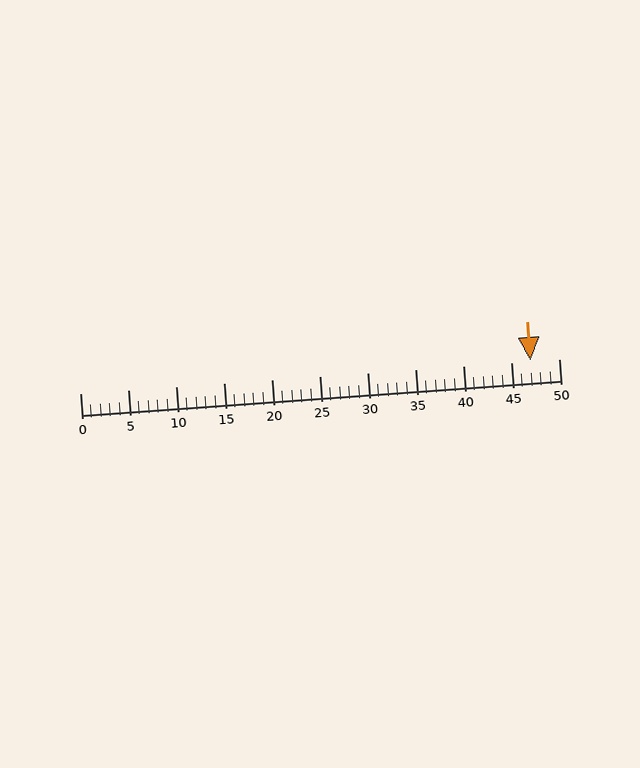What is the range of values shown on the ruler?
The ruler shows values from 0 to 50.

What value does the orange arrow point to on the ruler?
The orange arrow points to approximately 47.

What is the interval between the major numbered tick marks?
The major tick marks are spaced 5 units apart.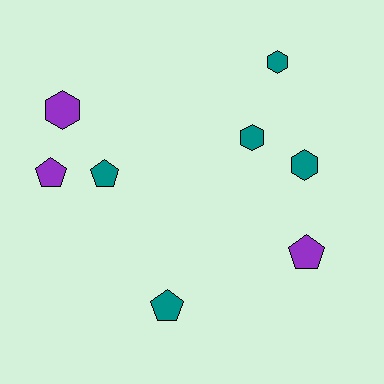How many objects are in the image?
There are 8 objects.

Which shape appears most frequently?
Pentagon, with 4 objects.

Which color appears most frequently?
Teal, with 5 objects.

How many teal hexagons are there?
There are 3 teal hexagons.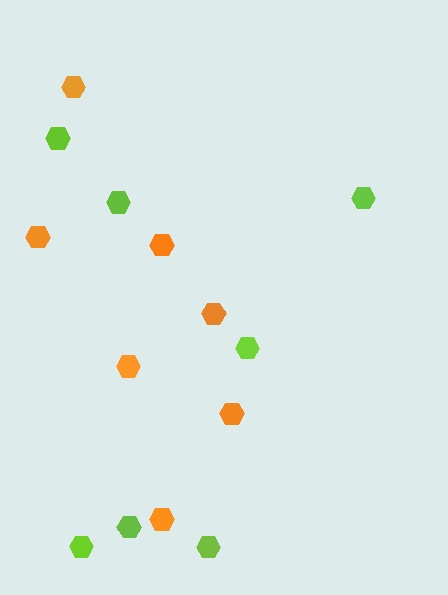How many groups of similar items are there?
There are 2 groups: one group of lime hexagons (7) and one group of orange hexagons (7).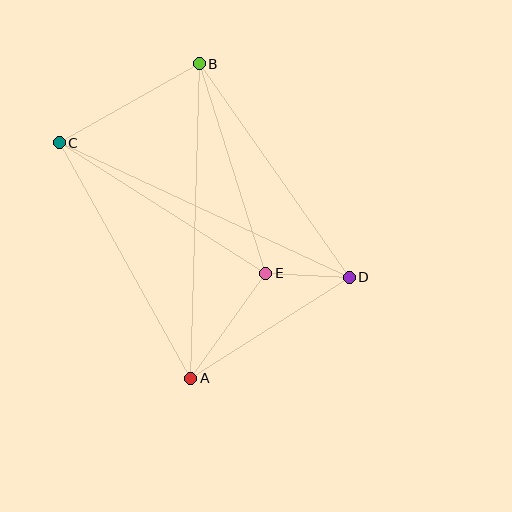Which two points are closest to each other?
Points D and E are closest to each other.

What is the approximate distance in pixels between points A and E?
The distance between A and E is approximately 129 pixels.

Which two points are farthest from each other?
Points C and D are farthest from each other.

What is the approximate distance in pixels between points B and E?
The distance between B and E is approximately 220 pixels.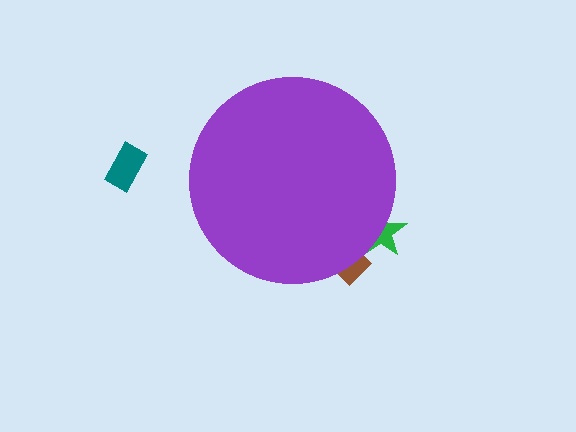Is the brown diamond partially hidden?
Yes, the brown diamond is partially hidden behind the purple circle.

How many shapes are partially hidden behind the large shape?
2 shapes are partially hidden.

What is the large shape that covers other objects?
A purple circle.